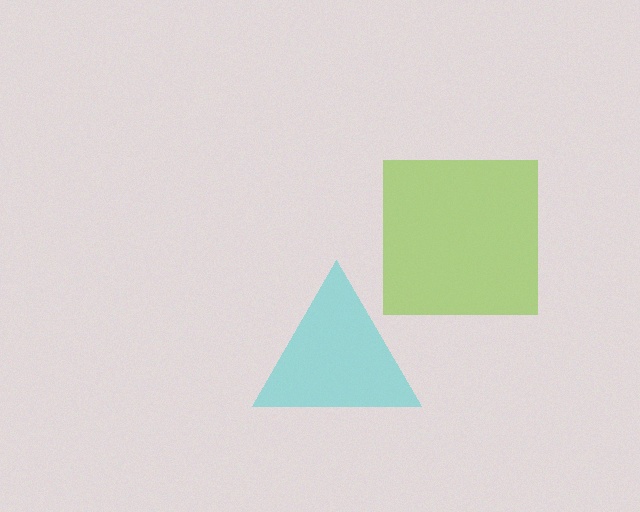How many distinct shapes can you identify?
There are 2 distinct shapes: a cyan triangle, a lime square.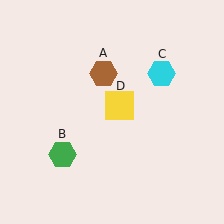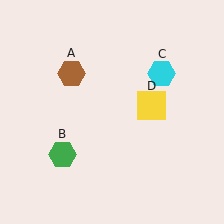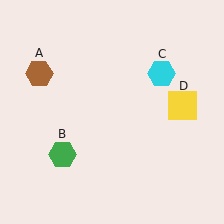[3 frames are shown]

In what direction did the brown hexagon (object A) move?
The brown hexagon (object A) moved left.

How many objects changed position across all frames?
2 objects changed position: brown hexagon (object A), yellow square (object D).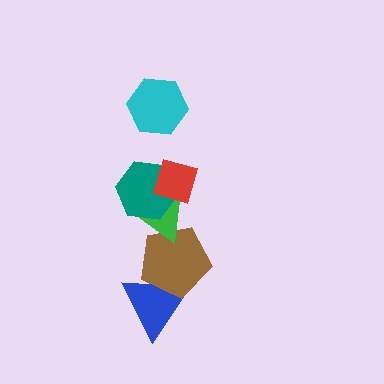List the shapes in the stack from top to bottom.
From top to bottom: the cyan hexagon, the red diamond, the teal hexagon, the green triangle, the brown pentagon, the blue triangle.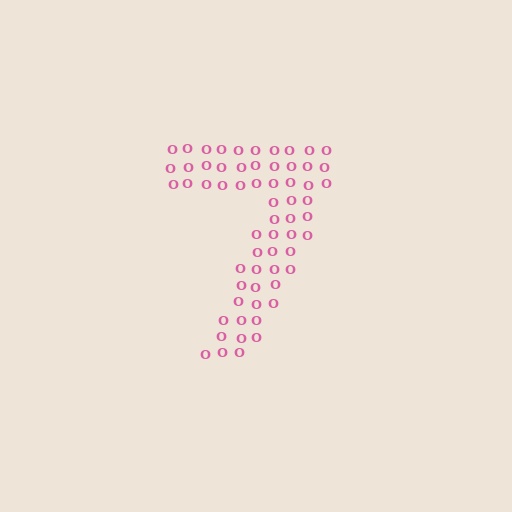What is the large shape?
The large shape is the digit 7.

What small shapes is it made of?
It is made of small letter O's.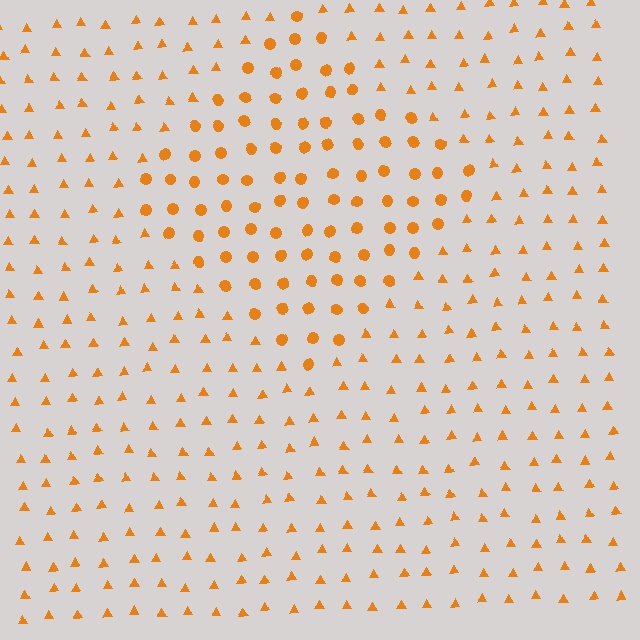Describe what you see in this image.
The image is filled with small orange elements arranged in a uniform grid. A diamond-shaped region contains circles, while the surrounding area contains triangles. The boundary is defined purely by the change in element shape.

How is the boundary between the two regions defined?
The boundary is defined by a change in element shape: circles inside vs. triangles outside. All elements share the same color and spacing.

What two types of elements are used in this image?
The image uses circles inside the diamond region and triangles outside it.